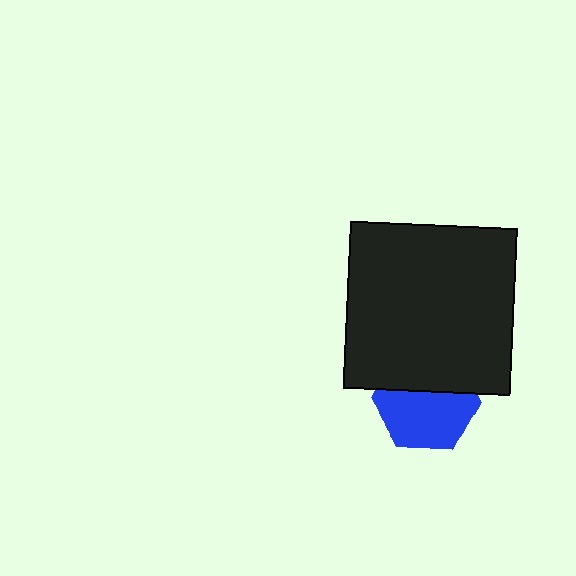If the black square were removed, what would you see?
You would see the complete blue hexagon.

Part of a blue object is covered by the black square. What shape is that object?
It is a hexagon.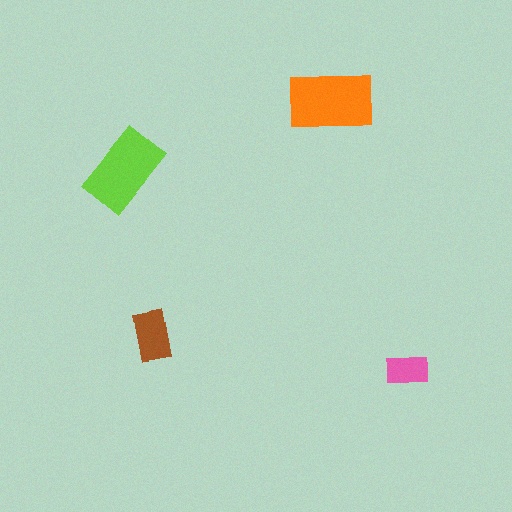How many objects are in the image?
There are 4 objects in the image.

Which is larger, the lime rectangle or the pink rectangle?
The lime one.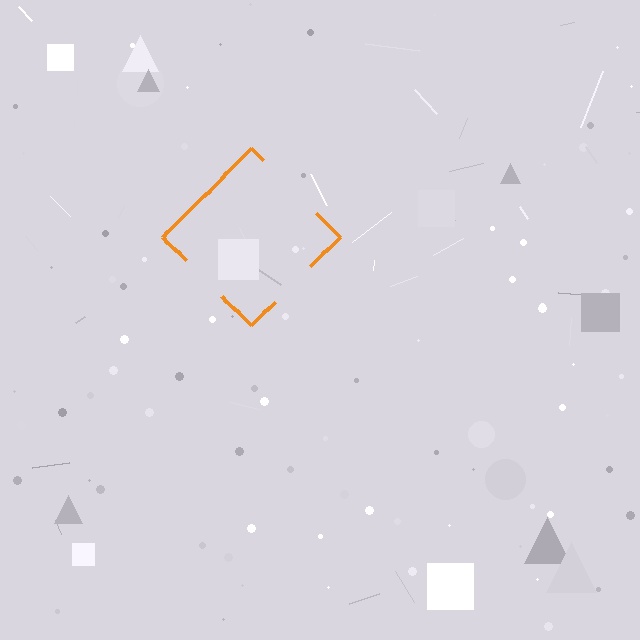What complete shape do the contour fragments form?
The contour fragments form a diamond.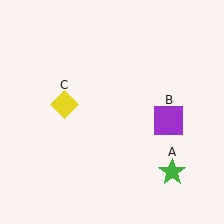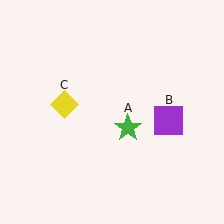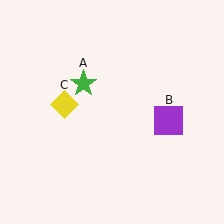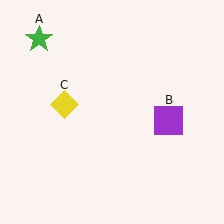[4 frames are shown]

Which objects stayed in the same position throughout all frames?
Purple square (object B) and yellow diamond (object C) remained stationary.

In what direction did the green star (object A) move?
The green star (object A) moved up and to the left.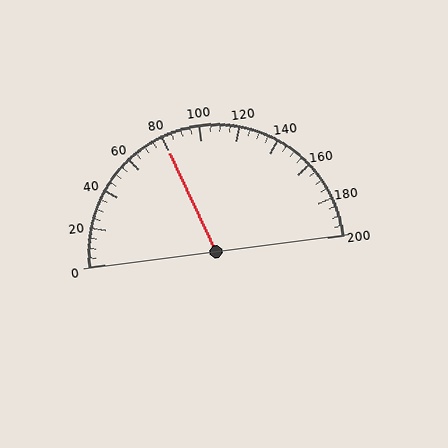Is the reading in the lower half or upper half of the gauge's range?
The reading is in the lower half of the range (0 to 200).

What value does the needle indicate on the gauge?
The needle indicates approximately 80.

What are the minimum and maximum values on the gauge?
The gauge ranges from 0 to 200.